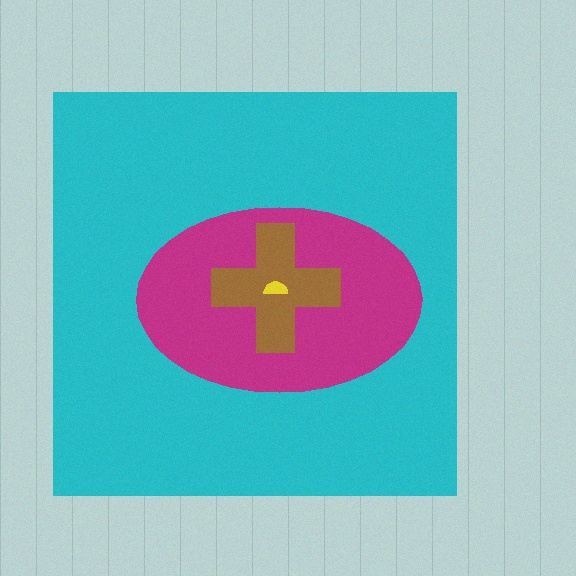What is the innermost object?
The yellow semicircle.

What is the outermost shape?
The cyan square.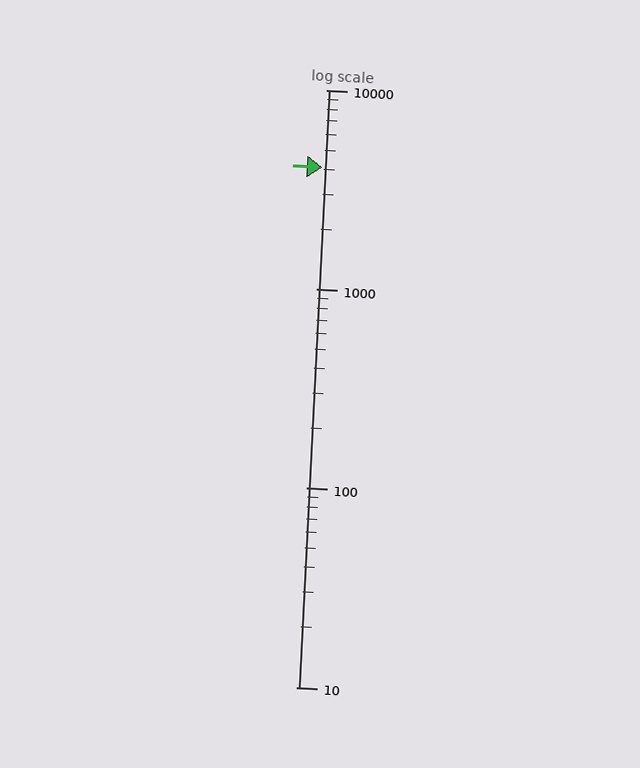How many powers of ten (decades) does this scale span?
The scale spans 3 decades, from 10 to 10000.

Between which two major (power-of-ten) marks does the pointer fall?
The pointer is between 1000 and 10000.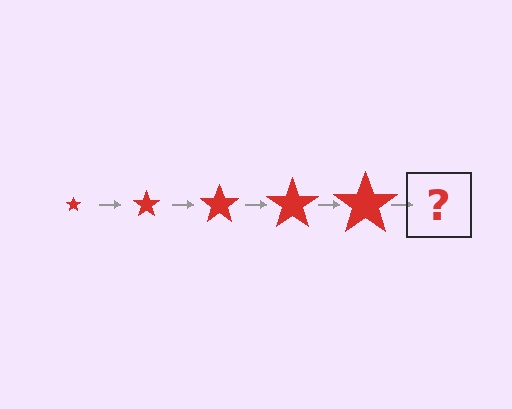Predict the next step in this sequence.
The next step is a red star, larger than the previous one.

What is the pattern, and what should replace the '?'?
The pattern is that the star gets progressively larger each step. The '?' should be a red star, larger than the previous one.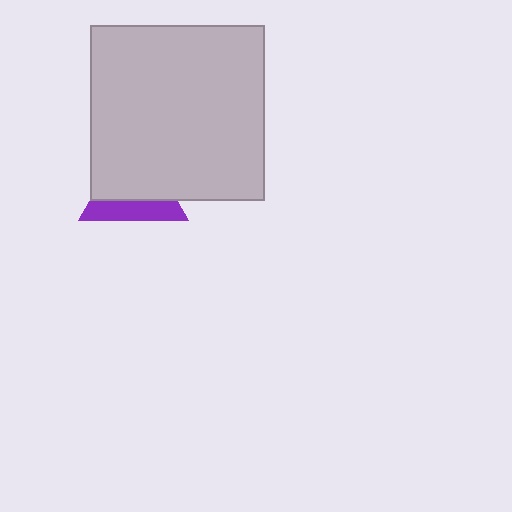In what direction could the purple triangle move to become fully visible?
The purple triangle could move down. That would shift it out from behind the light gray square entirely.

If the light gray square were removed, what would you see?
You would see the complete purple triangle.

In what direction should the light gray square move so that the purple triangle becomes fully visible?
The light gray square should move up. That is the shortest direction to clear the overlap and leave the purple triangle fully visible.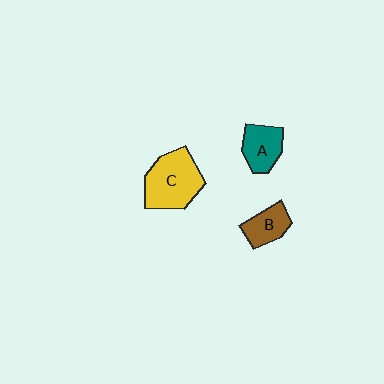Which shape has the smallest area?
Shape B (brown).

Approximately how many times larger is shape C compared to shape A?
Approximately 1.7 times.